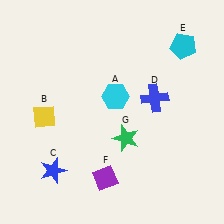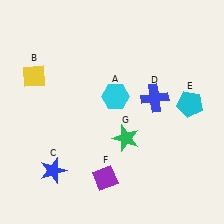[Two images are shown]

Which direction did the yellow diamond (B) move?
The yellow diamond (B) moved up.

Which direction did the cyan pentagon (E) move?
The cyan pentagon (E) moved down.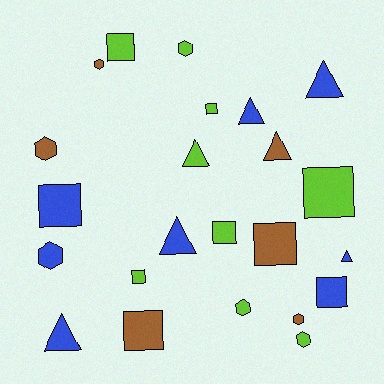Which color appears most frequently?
Lime, with 9 objects.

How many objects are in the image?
There are 23 objects.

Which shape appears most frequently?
Square, with 9 objects.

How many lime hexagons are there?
There are 3 lime hexagons.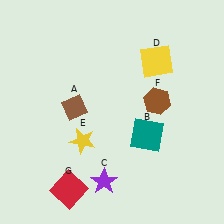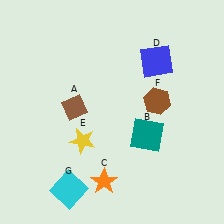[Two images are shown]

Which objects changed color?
C changed from purple to orange. D changed from yellow to blue. G changed from red to cyan.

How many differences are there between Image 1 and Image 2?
There are 3 differences between the two images.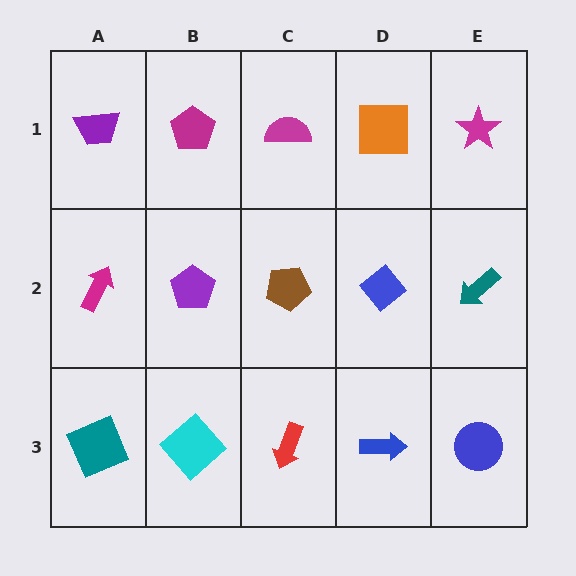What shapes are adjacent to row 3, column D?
A blue diamond (row 2, column D), a red arrow (row 3, column C), a blue circle (row 3, column E).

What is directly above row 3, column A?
A magenta arrow.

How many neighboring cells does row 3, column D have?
3.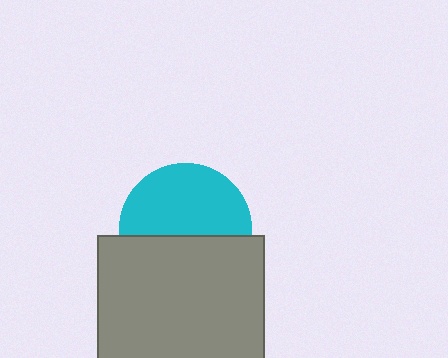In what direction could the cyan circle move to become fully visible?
The cyan circle could move up. That would shift it out from behind the gray square entirely.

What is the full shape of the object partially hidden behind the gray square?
The partially hidden object is a cyan circle.